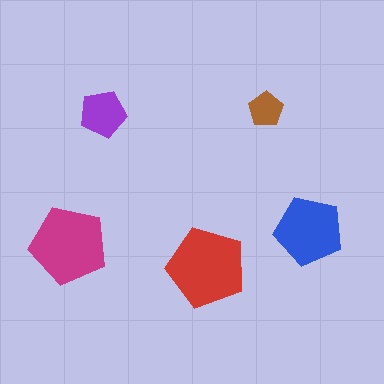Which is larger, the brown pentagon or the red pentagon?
The red one.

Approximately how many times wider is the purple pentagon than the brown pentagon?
About 1.5 times wider.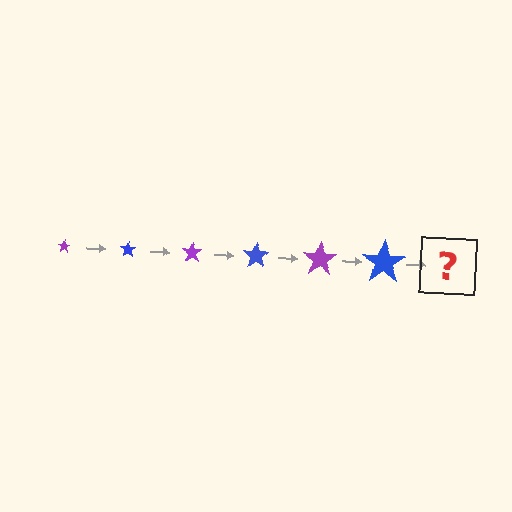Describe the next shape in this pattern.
It should be a purple star, larger than the previous one.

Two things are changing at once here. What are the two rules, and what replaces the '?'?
The two rules are that the star grows larger each step and the color cycles through purple and blue. The '?' should be a purple star, larger than the previous one.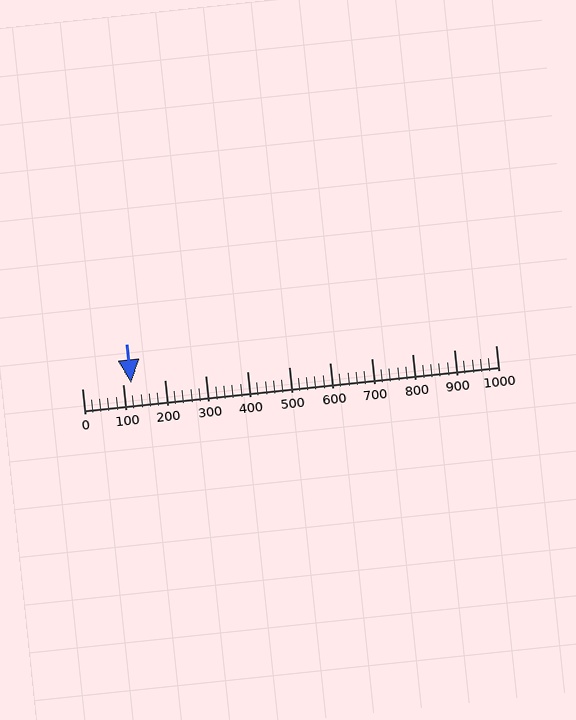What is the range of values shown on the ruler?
The ruler shows values from 0 to 1000.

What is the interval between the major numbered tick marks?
The major tick marks are spaced 100 units apart.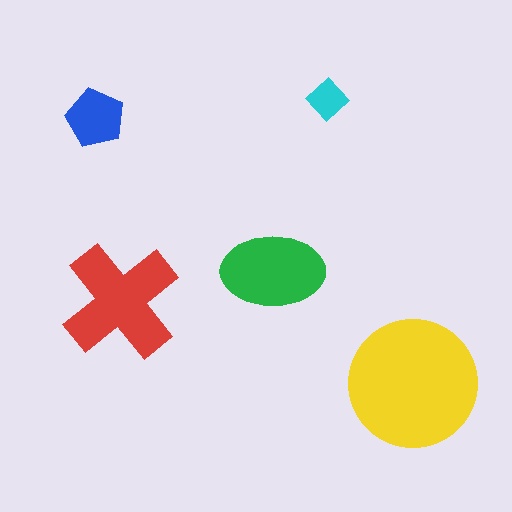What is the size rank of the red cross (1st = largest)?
2nd.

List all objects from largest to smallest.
The yellow circle, the red cross, the green ellipse, the blue pentagon, the cyan diamond.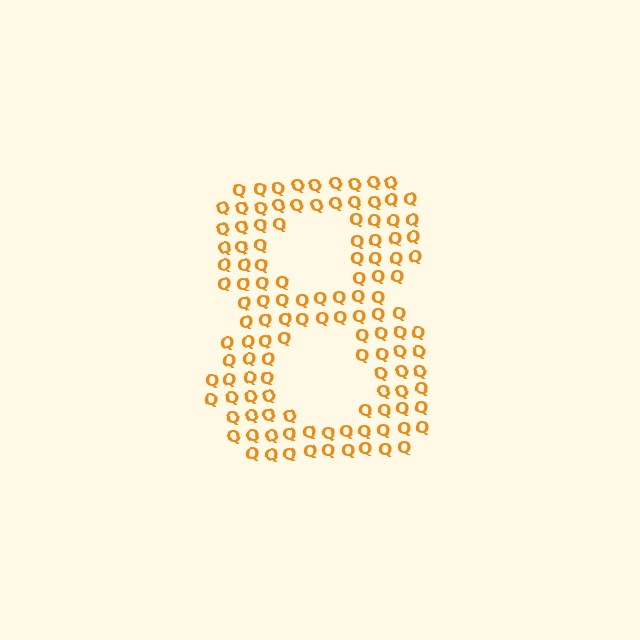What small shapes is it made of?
It is made of small letter Q's.